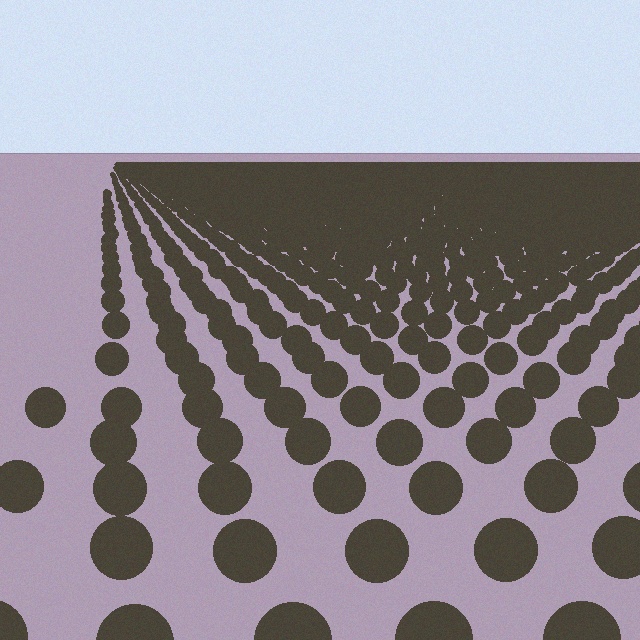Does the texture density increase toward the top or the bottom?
Density increases toward the top.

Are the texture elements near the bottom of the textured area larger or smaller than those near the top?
Larger. Near the bottom, elements are closer to the viewer and appear at a bigger on-screen size.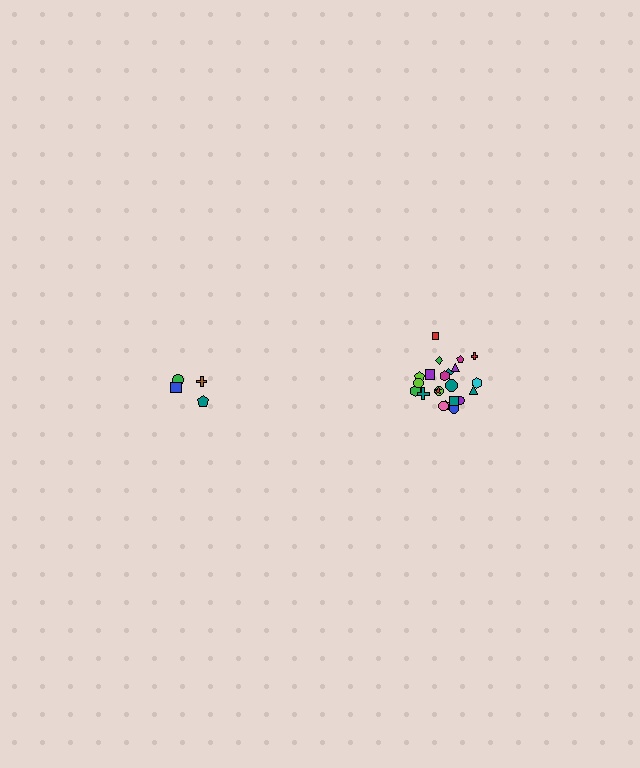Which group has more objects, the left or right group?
The right group.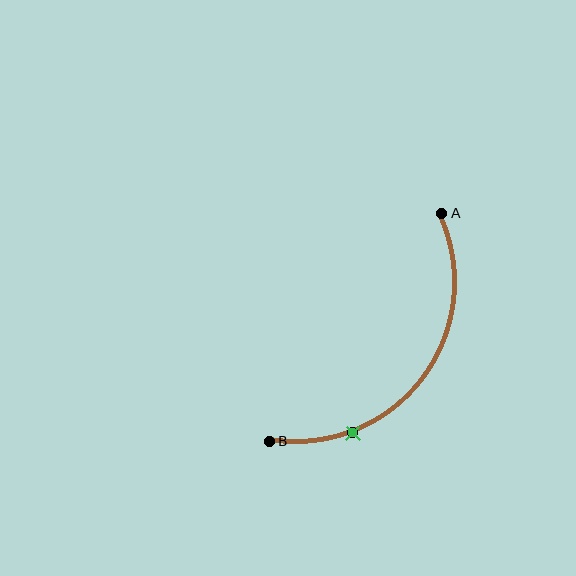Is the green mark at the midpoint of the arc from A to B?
No. The green mark lies on the arc but is closer to endpoint B. The arc midpoint would be at the point on the curve equidistant along the arc from both A and B.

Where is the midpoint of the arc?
The arc midpoint is the point on the curve farthest from the straight line joining A and B. It sits below and to the right of that line.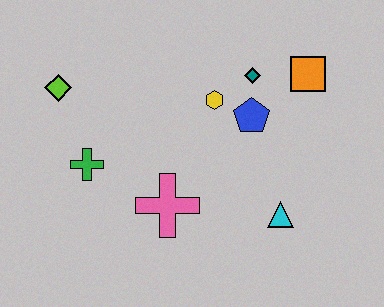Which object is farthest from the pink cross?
The orange square is farthest from the pink cross.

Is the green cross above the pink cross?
Yes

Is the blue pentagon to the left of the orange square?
Yes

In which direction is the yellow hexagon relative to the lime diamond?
The yellow hexagon is to the right of the lime diamond.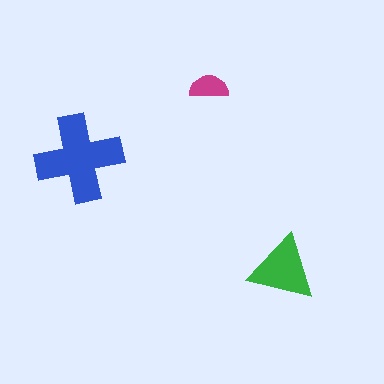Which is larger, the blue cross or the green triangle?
The blue cross.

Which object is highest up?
The magenta semicircle is topmost.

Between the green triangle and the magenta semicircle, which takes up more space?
The green triangle.